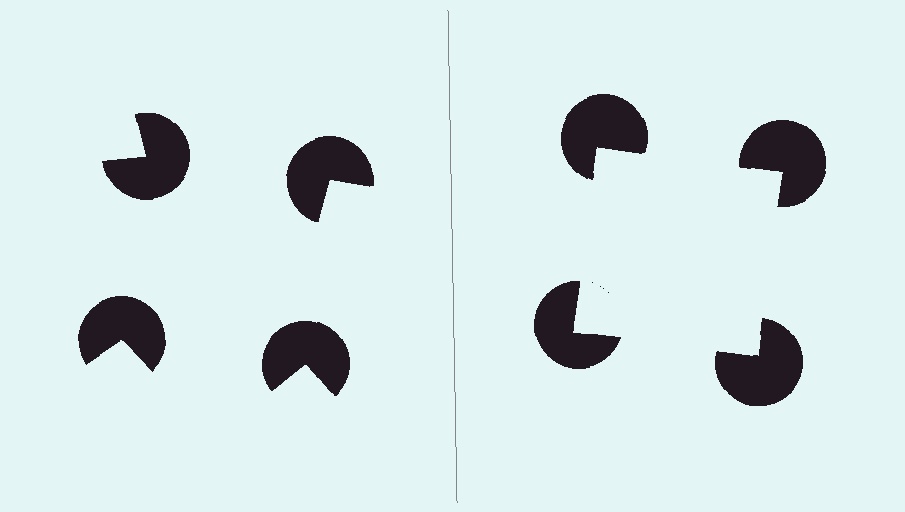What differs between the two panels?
The pac-man discs are positioned identically on both sides; only the wedge orientations differ. On the right they align to a square; on the left they are misaligned.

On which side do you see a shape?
An illusory square appears on the right side. On the left side the wedge cuts are rotated, so no coherent shape forms.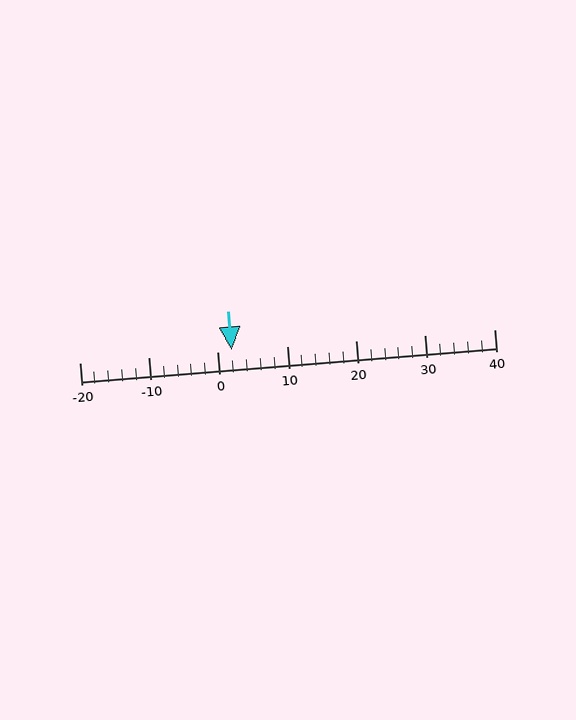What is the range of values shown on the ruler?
The ruler shows values from -20 to 40.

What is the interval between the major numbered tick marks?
The major tick marks are spaced 10 units apart.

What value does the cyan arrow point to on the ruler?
The cyan arrow points to approximately 2.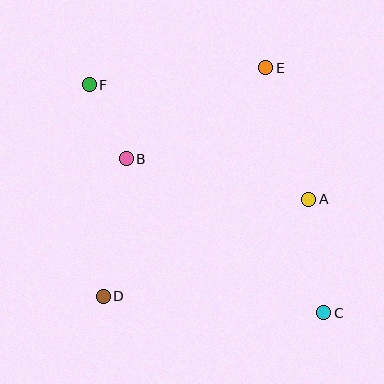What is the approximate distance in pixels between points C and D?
The distance between C and D is approximately 221 pixels.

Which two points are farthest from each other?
Points C and F are farthest from each other.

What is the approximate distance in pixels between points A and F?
The distance between A and F is approximately 248 pixels.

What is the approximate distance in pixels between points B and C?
The distance between B and C is approximately 250 pixels.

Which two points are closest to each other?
Points B and F are closest to each other.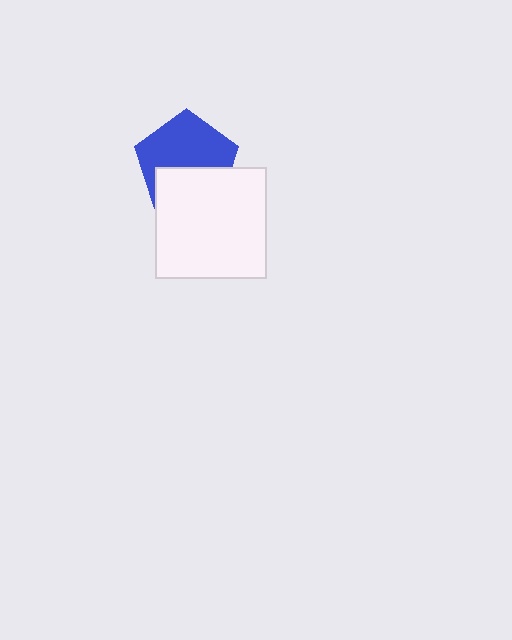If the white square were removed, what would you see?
You would see the complete blue pentagon.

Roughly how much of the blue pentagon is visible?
About half of it is visible (roughly 60%).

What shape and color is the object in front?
The object in front is a white square.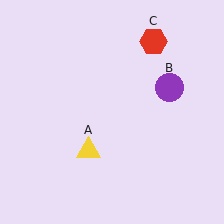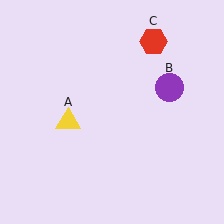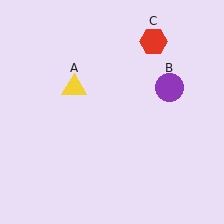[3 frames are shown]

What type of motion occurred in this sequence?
The yellow triangle (object A) rotated clockwise around the center of the scene.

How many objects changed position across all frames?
1 object changed position: yellow triangle (object A).